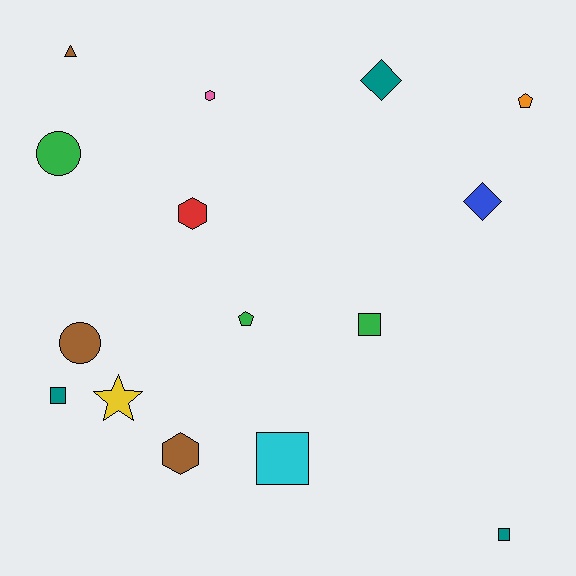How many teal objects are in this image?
There are 3 teal objects.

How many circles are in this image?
There are 2 circles.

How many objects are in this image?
There are 15 objects.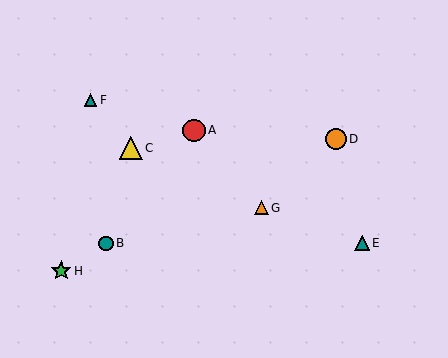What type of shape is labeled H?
Shape H is a green star.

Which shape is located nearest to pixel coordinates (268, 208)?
The orange triangle (labeled G) at (261, 208) is nearest to that location.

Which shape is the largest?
The yellow triangle (labeled C) is the largest.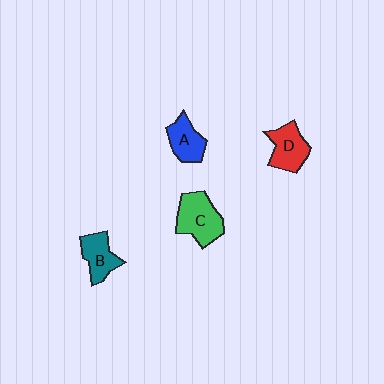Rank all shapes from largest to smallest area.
From largest to smallest: C (green), D (red), B (teal), A (blue).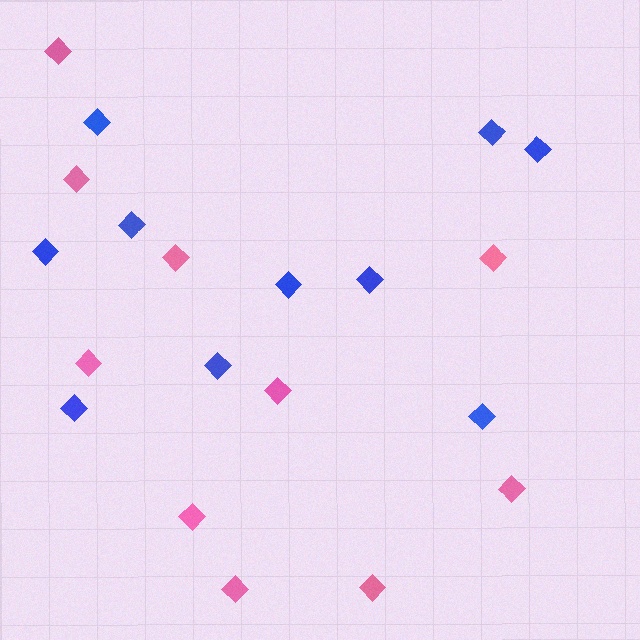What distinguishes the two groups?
There are 2 groups: one group of pink diamonds (10) and one group of blue diamonds (10).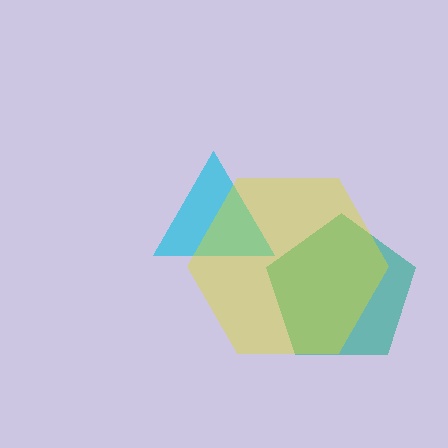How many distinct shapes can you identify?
There are 3 distinct shapes: a cyan triangle, a teal pentagon, a yellow hexagon.